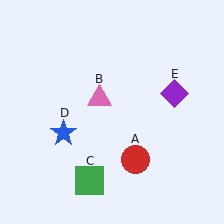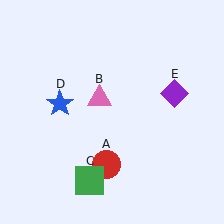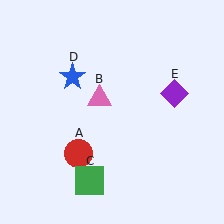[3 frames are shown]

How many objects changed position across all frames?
2 objects changed position: red circle (object A), blue star (object D).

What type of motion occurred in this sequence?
The red circle (object A), blue star (object D) rotated clockwise around the center of the scene.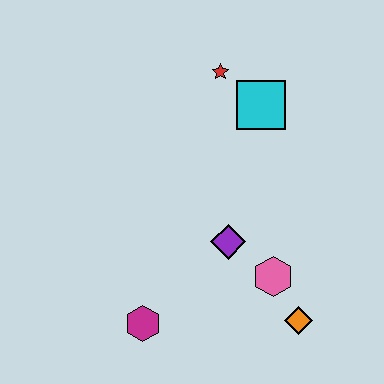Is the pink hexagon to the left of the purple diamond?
No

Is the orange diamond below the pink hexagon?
Yes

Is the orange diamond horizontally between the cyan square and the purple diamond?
No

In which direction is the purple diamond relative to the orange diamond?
The purple diamond is above the orange diamond.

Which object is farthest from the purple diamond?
The red star is farthest from the purple diamond.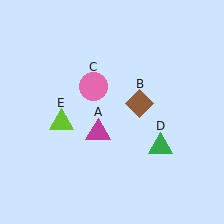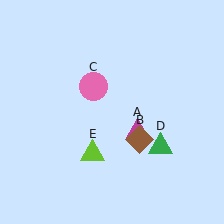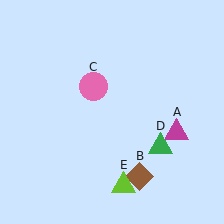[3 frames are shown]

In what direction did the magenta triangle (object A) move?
The magenta triangle (object A) moved right.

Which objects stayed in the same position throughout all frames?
Pink circle (object C) and green triangle (object D) remained stationary.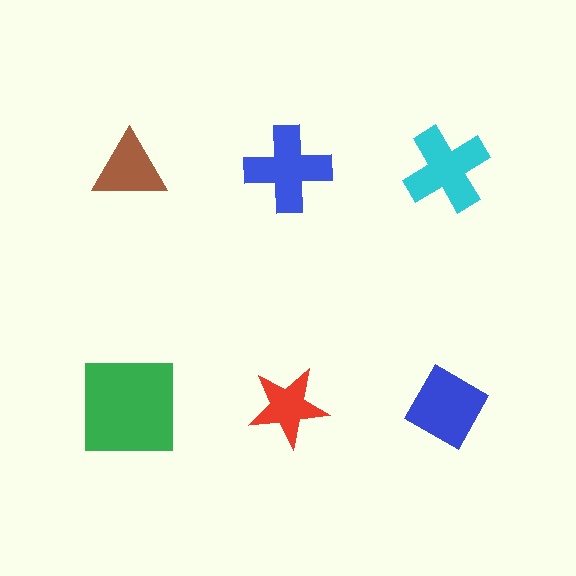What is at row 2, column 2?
A red star.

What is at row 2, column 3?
A blue diamond.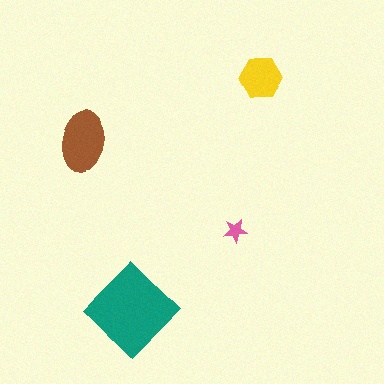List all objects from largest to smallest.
The teal diamond, the brown ellipse, the yellow hexagon, the pink star.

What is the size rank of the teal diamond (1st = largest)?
1st.